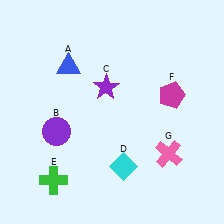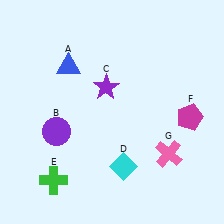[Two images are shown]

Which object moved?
The magenta pentagon (F) moved down.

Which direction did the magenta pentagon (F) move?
The magenta pentagon (F) moved down.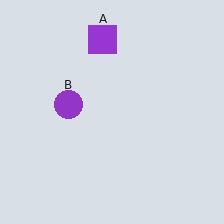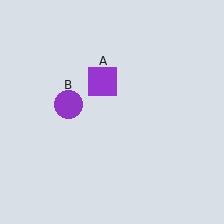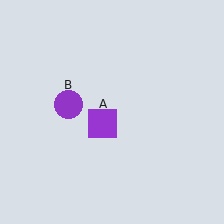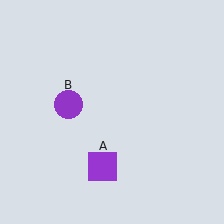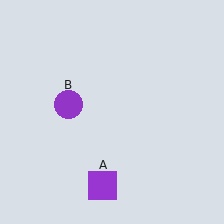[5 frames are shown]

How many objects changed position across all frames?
1 object changed position: purple square (object A).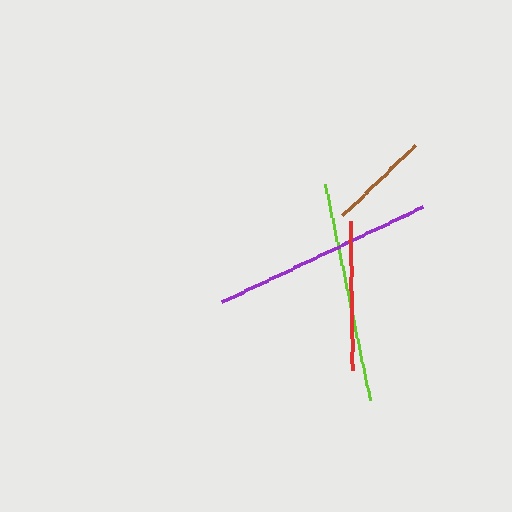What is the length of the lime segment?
The lime segment is approximately 220 pixels long.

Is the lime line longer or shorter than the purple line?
The purple line is longer than the lime line.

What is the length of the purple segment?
The purple segment is approximately 223 pixels long.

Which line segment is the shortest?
The brown line is the shortest at approximately 101 pixels.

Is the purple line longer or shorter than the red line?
The purple line is longer than the red line.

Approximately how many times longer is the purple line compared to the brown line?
The purple line is approximately 2.2 times the length of the brown line.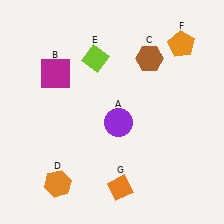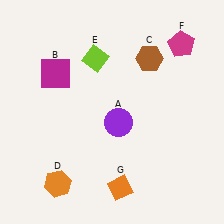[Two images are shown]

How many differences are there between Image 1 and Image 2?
There is 1 difference between the two images.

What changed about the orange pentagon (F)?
In Image 1, F is orange. In Image 2, it changed to magenta.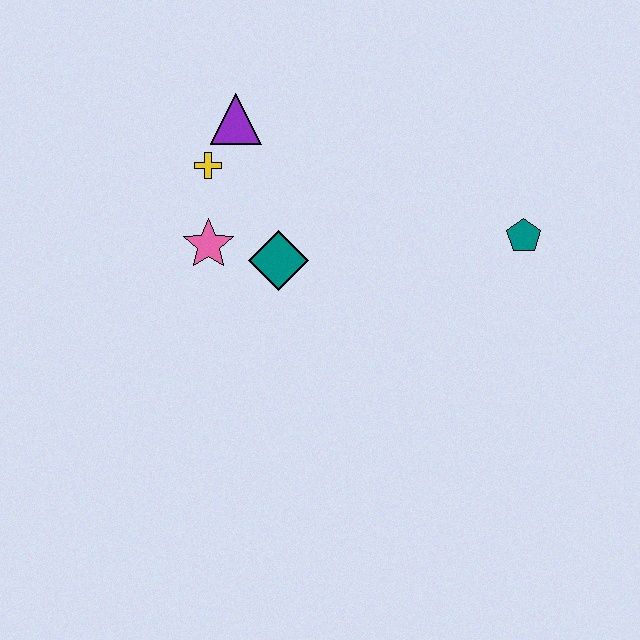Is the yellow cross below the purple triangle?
Yes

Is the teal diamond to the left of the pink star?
No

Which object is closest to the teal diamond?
The pink star is closest to the teal diamond.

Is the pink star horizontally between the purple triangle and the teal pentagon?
No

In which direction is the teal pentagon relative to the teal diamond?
The teal pentagon is to the right of the teal diamond.